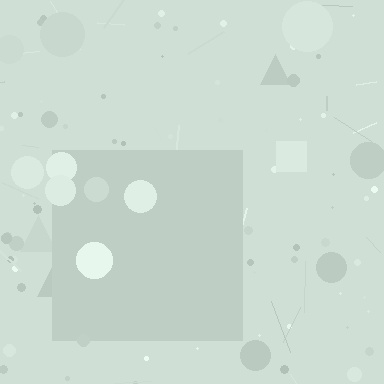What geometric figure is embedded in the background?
A square is embedded in the background.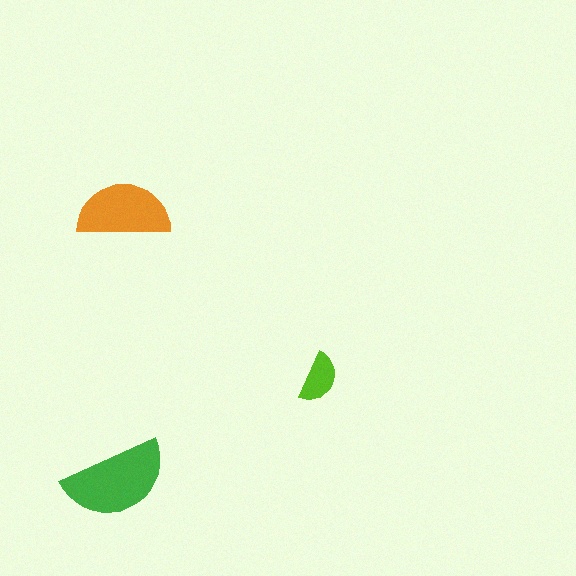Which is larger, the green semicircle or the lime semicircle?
The green one.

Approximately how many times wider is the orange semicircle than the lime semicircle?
About 2 times wider.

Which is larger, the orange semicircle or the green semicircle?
The green one.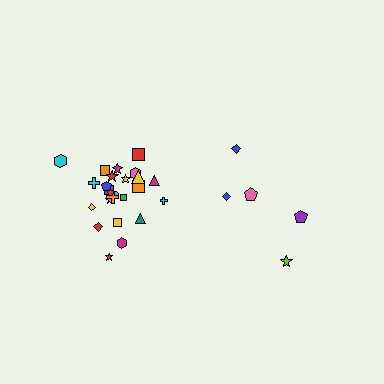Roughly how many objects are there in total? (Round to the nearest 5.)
Roughly 30 objects in total.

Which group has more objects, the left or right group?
The left group.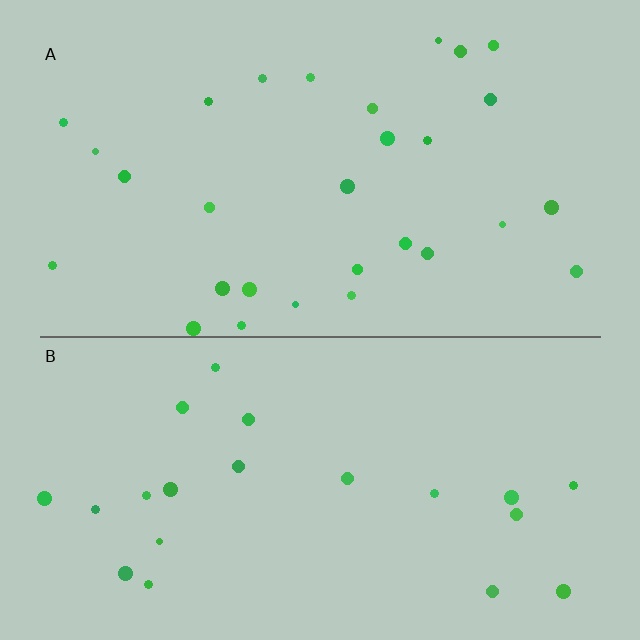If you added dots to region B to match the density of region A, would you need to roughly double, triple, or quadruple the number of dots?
Approximately double.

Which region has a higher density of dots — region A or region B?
A (the top).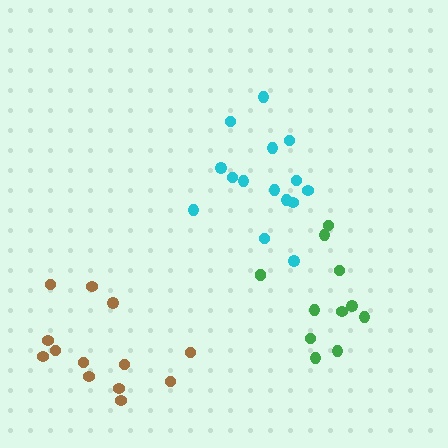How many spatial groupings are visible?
There are 3 spatial groupings.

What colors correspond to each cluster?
The clusters are colored: cyan, brown, green.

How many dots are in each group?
Group 1: 15 dots, Group 2: 13 dots, Group 3: 12 dots (40 total).